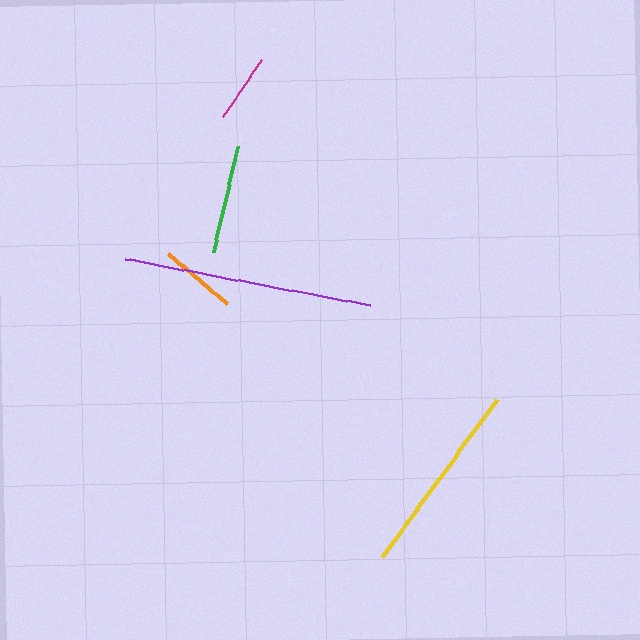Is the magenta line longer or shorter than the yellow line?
The yellow line is longer than the magenta line.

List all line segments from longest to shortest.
From longest to shortest: purple, yellow, green, orange, magenta.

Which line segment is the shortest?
The magenta line is the shortest at approximately 69 pixels.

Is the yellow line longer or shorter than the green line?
The yellow line is longer than the green line.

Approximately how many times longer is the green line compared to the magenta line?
The green line is approximately 1.6 times the length of the magenta line.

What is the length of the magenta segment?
The magenta segment is approximately 69 pixels long.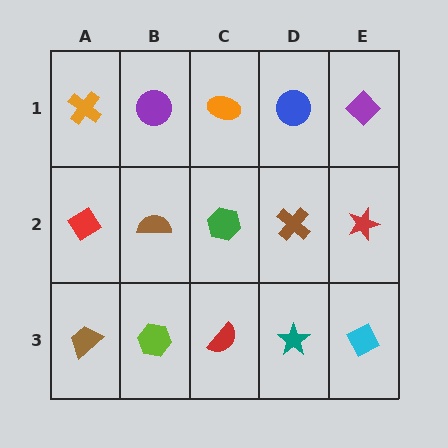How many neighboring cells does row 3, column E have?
2.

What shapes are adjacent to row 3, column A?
A red diamond (row 2, column A), a lime hexagon (row 3, column B).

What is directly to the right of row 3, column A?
A lime hexagon.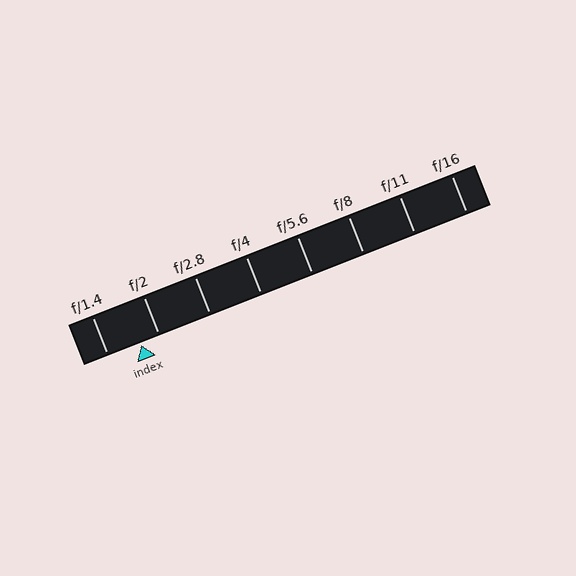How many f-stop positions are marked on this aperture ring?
There are 8 f-stop positions marked.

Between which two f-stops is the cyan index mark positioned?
The index mark is between f/1.4 and f/2.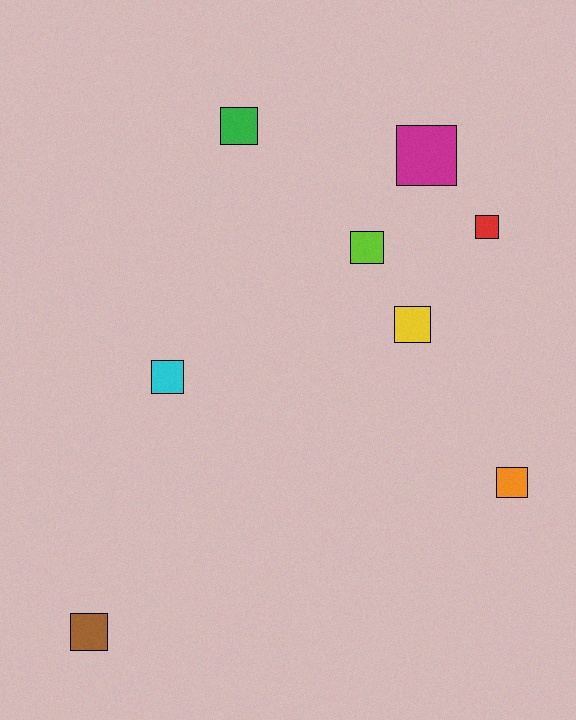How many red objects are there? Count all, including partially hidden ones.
There is 1 red object.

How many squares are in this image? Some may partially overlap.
There are 8 squares.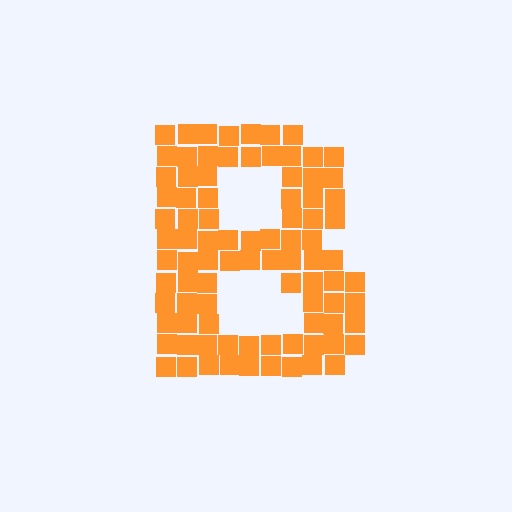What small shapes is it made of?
It is made of small squares.